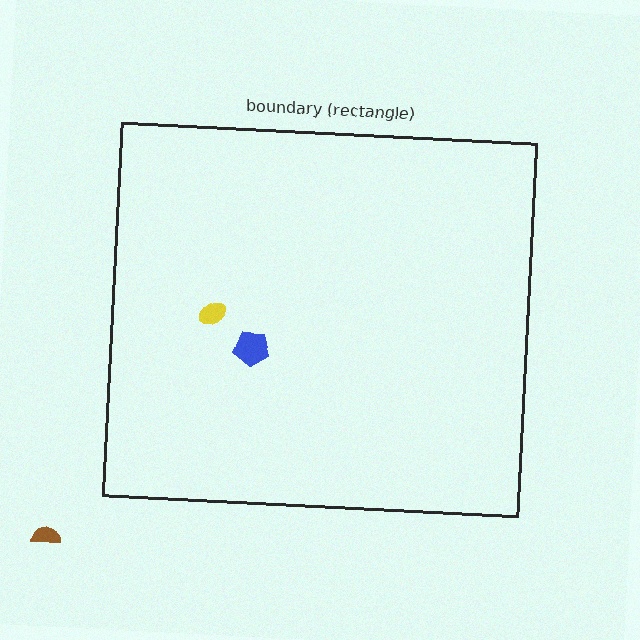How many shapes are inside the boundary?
2 inside, 1 outside.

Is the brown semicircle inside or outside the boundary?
Outside.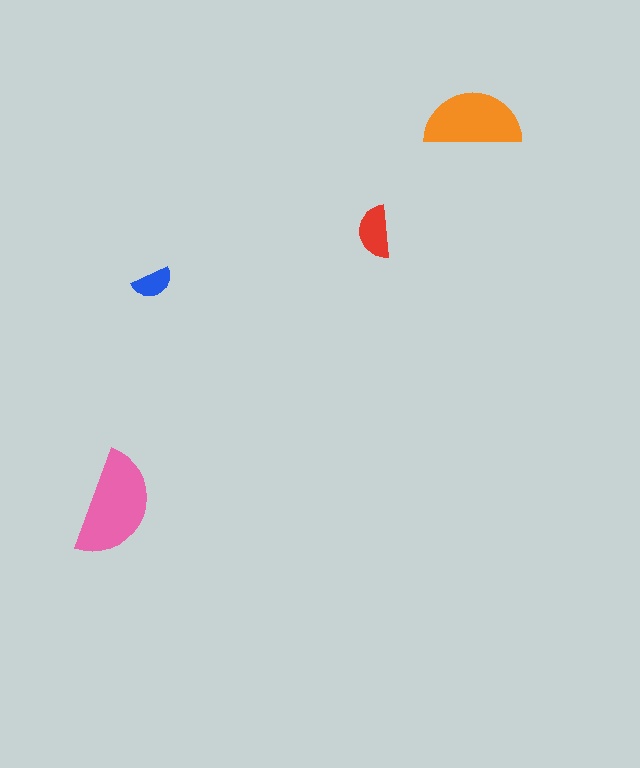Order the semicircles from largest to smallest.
the pink one, the orange one, the red one, the blue one.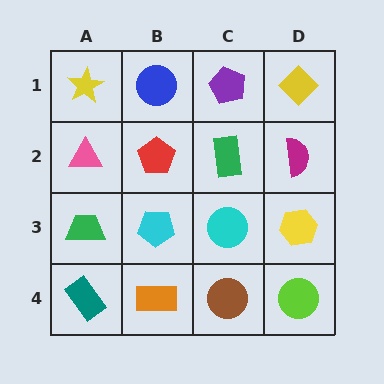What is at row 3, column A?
A green trapezoid.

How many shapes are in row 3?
4 shapes.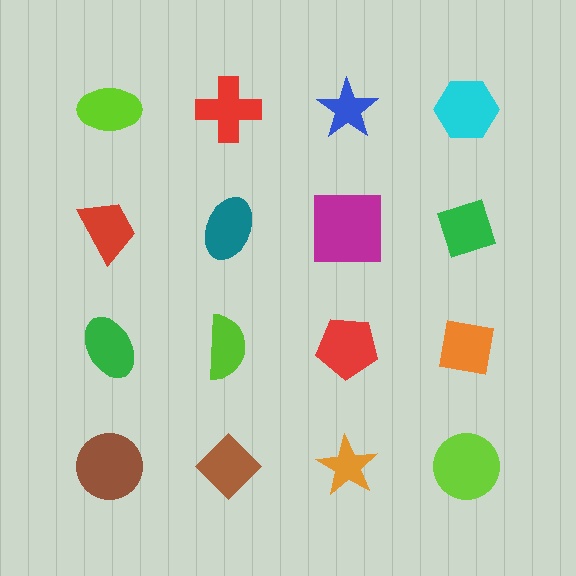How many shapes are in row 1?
4 shapes.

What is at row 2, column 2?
A teal ellipse.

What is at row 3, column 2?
A lime semicircle.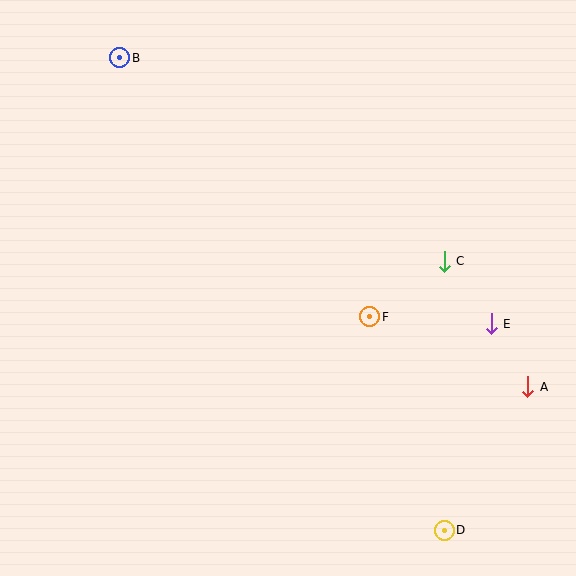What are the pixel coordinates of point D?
Point D is at (444, 530).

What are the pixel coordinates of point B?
Point B is at (120, 58).